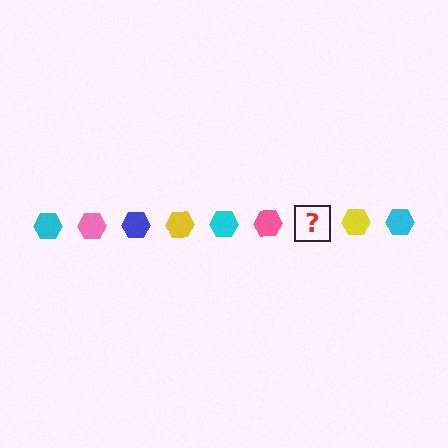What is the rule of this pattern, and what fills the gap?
The rule is that the pattern cycles through cyan, pink, blue, yellow hexagons. The gap should be filled with a blue hexagon.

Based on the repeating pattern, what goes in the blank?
The blank should be a blue hexagon.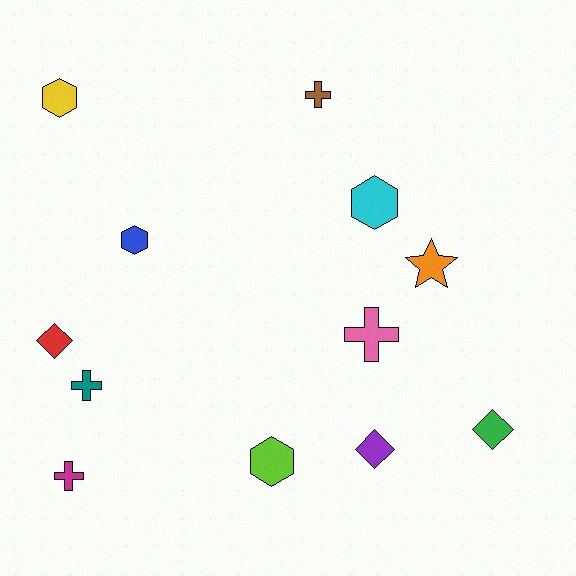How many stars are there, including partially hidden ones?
There is 1 star.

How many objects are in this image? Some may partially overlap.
There are 12 objects.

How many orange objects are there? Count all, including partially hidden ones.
There is 1 orange object.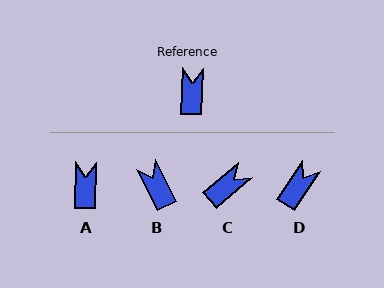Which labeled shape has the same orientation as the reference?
A.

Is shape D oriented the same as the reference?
No, it is off by about 32 degrees.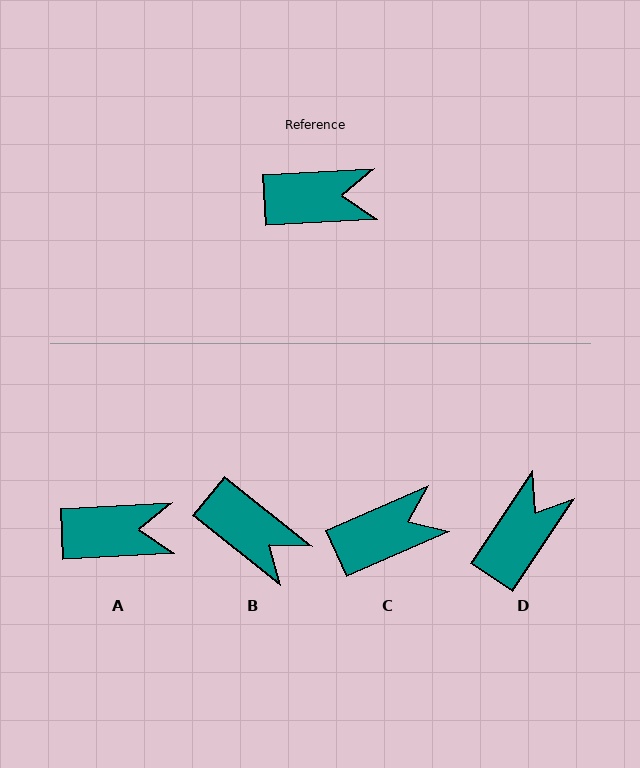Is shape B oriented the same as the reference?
No, it is off by about 42 degrees.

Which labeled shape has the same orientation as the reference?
A.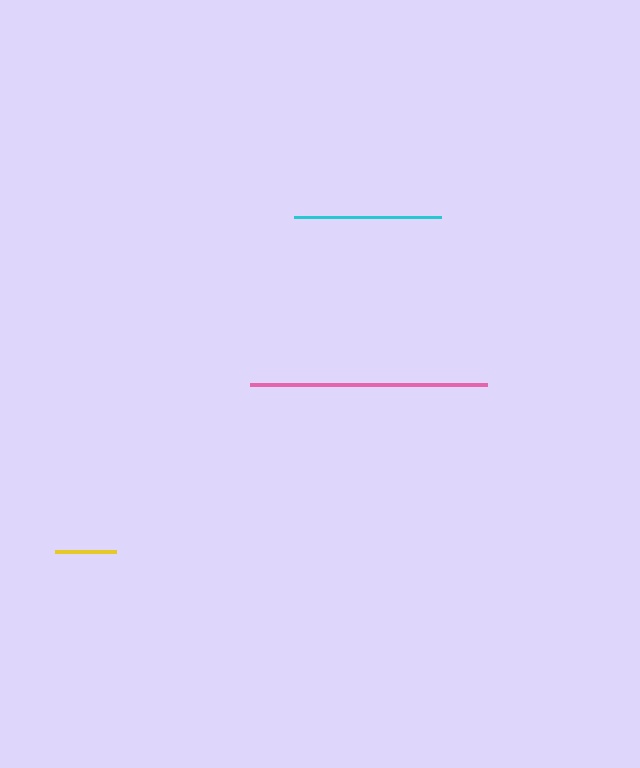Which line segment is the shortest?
The yellow line is the shortest at approximately 60 pixels.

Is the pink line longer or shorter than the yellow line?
The pink line is longer than the yellow line.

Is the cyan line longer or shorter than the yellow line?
The cyan line is longer than the yellow line.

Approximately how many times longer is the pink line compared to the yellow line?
The pink line is approximately 3.9 times the length of the yellow line.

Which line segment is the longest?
The pink line is the longest at approximately 237 pixels.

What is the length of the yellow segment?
The yellow segment is approximately 60 pixels long.